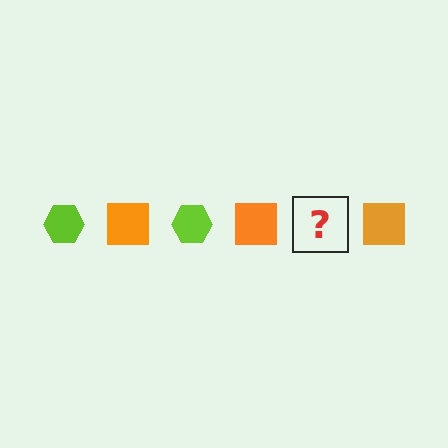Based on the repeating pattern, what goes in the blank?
The blank should be a lime hexagon.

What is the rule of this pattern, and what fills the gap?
The rule is that the pattern alternates between lime hexagon and orange square. The gap should be filled with a lime hexagon.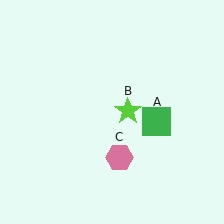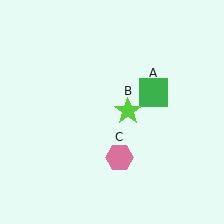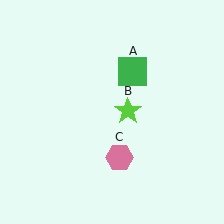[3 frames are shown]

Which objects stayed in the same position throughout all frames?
Lime star (object B) and pink hexagon (object C) remained stationary.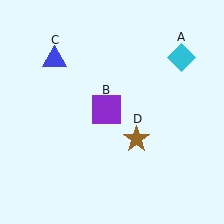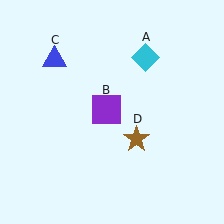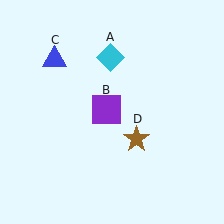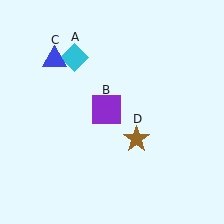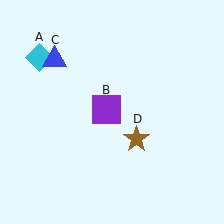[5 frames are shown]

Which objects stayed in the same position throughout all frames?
Purple square (object B) and blue triangle (object C) and brown star (object D) remained stationary.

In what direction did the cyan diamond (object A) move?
The cyan diamond (object A) moved left.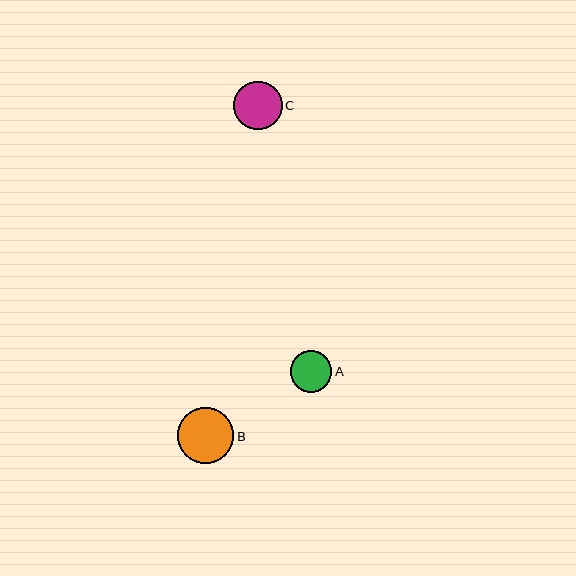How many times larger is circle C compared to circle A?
Circle C is approximately 1.2 times the size of circle A.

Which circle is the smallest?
Circle A is the smallest with a size of approximately 41 pixels.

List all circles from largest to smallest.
From largest to smallest: B, C, A.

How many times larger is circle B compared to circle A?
Circle B is approximately 1.4 times the size of circle A.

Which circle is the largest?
Circle B is the largest with a size of approximately 56 pixels.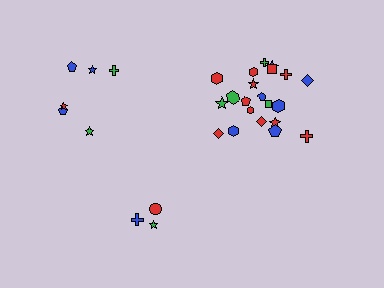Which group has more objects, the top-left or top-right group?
The top-right group.